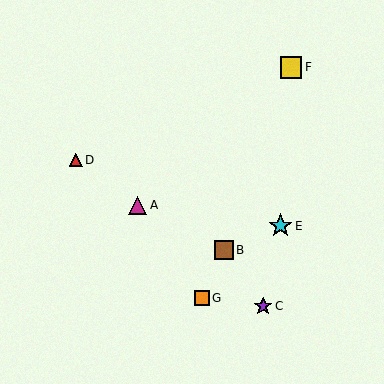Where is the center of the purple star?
The center of the purple star is at (263, 306).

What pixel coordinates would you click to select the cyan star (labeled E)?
Click at (281, 226) to select the cyan star E.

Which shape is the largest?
The cyan star (labeled E) is the largest.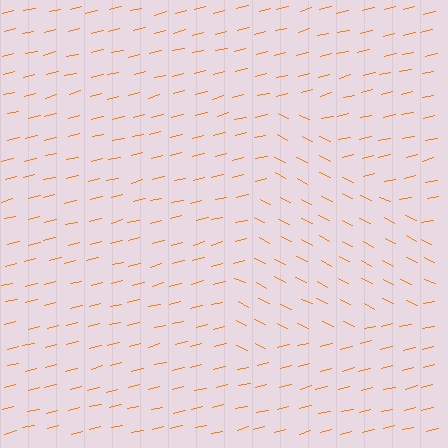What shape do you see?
I see a triangle.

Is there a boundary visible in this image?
Yes, there is a texture boundary formed by a change in line orientation.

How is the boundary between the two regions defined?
The boundary is defined purely by a change in line orientation (approximately 40 degrees difference). All lines are the same color and thickness.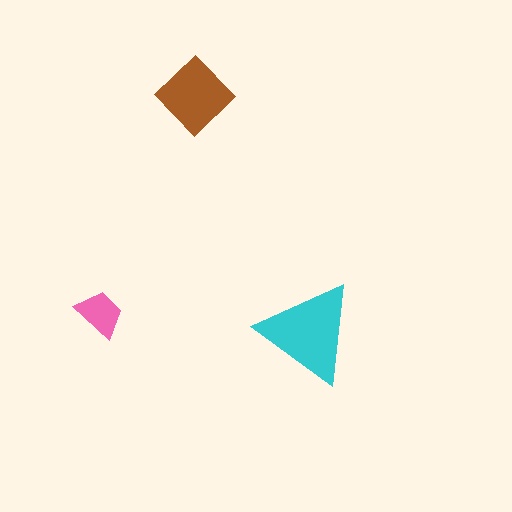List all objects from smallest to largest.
The pink trapezoid, the brown diamond, the cyan triangle.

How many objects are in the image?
There are 3 objects in the image.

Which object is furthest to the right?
The cyan triangle is rightmost.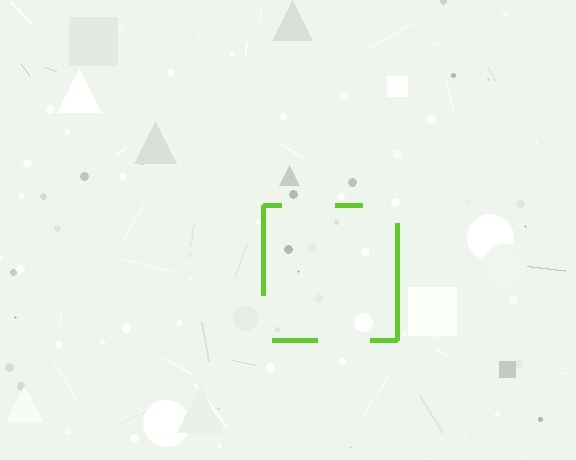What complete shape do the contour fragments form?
The contour fragments form a square.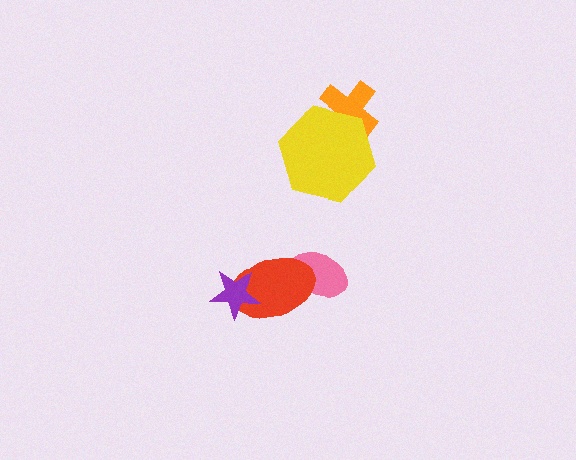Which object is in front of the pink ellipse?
The red ellipse is in front of the pink ellipse.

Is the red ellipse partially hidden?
Yes, it is partially covered by another shape.